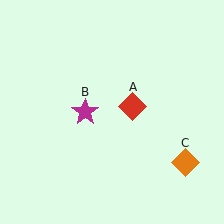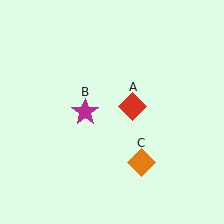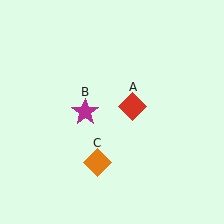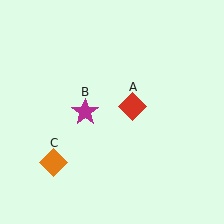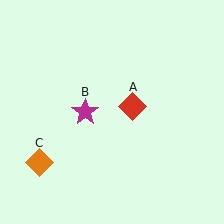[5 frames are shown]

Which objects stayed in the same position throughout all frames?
Red diamond (object A) and magenta star (object B) remained stationary.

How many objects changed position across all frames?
1 object changed position: orange diamond (object C).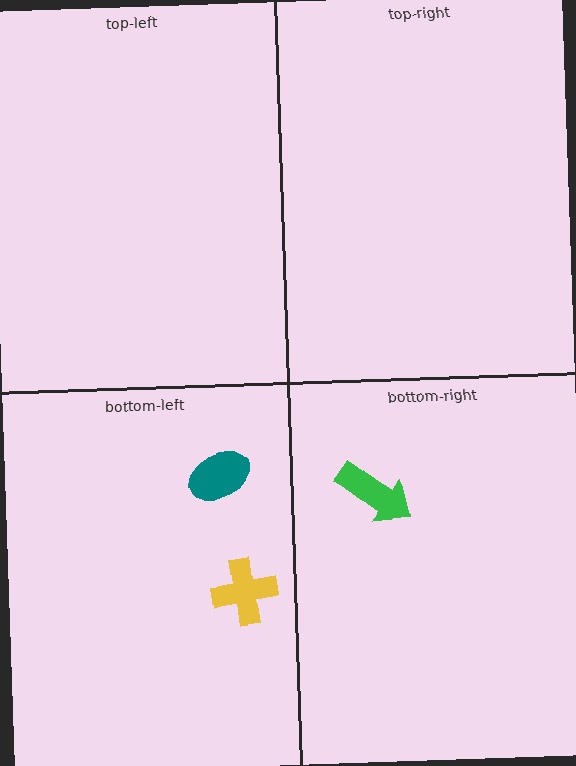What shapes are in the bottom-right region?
The green arrow.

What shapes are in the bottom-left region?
The yellow cross, the teal ellipse.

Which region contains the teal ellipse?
The bottom-left region.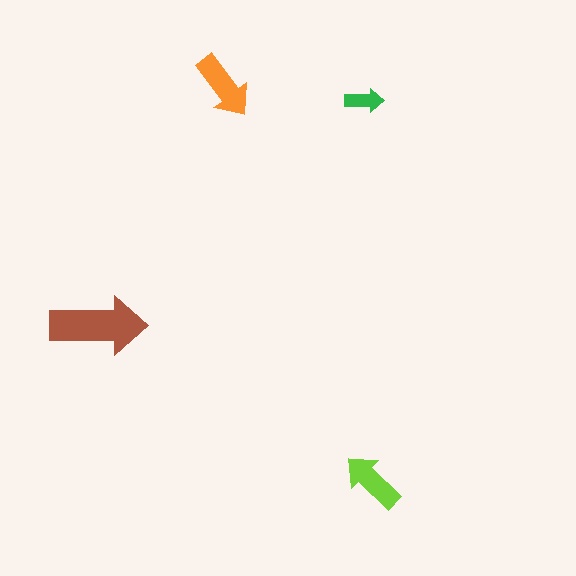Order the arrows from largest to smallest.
the brown one, the orange one, the lime one, the green one.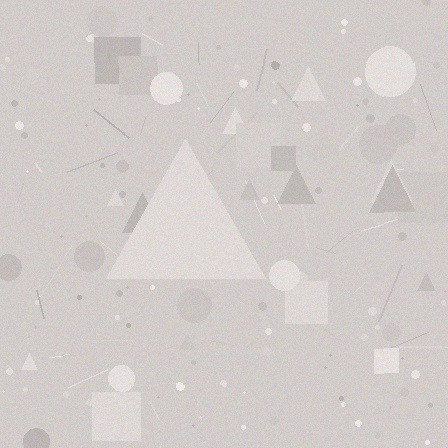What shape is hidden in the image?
A triangle is hidden in the image.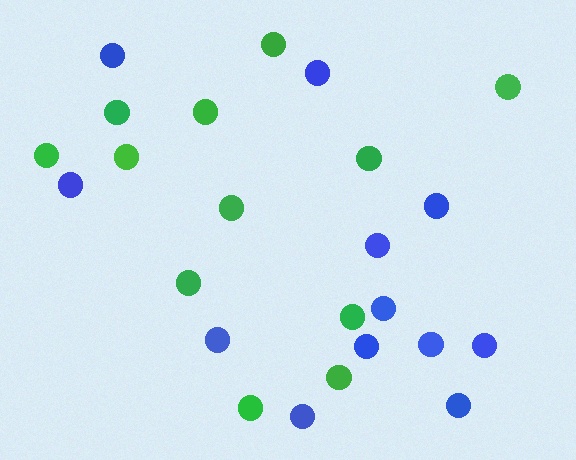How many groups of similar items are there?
There are 2 groups: one group of green circles (12) and one group of blue circles (12).